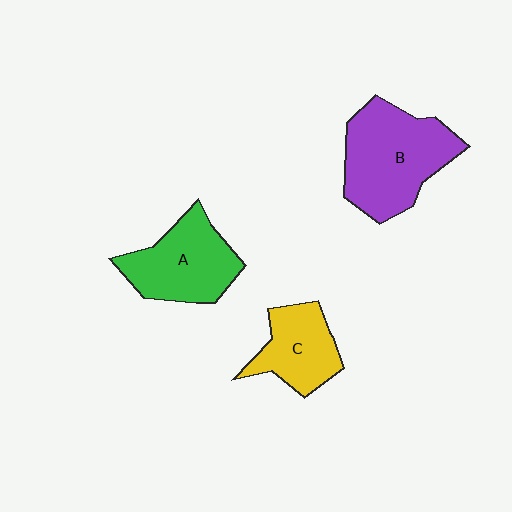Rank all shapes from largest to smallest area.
From largest to smallest: B (purple), A (green), C (yellow).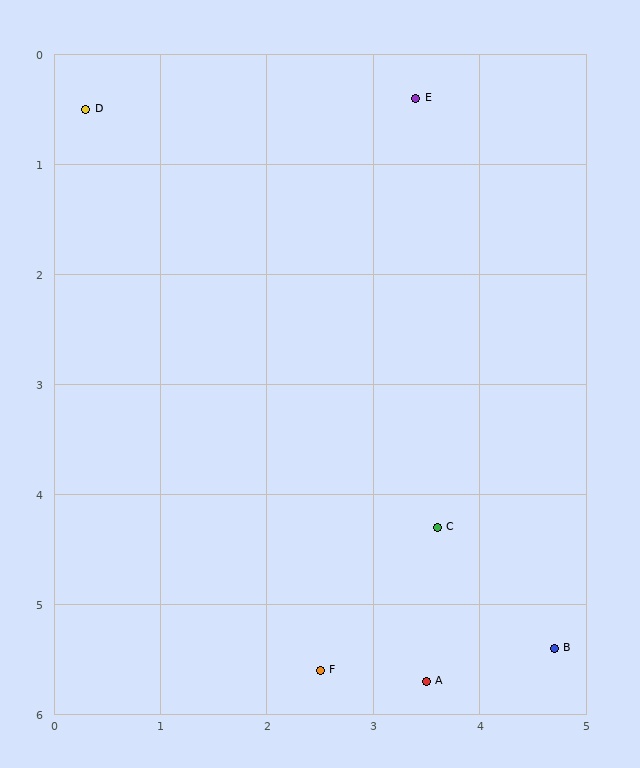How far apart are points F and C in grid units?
Points F and C are about 1.7 grid units apart.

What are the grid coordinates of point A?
Point A is at approximately (3.5, 5.7).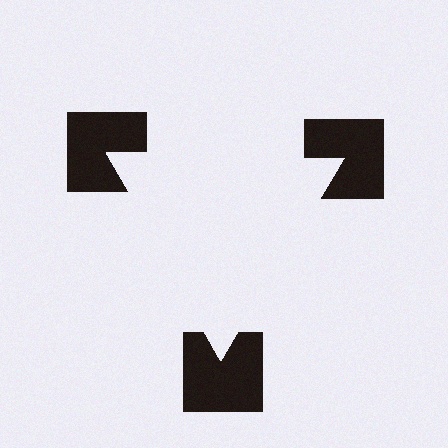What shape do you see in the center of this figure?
An illusory triangle — its edges are inferred from the aligned wedge cuts in the notched squares, not physically drawn.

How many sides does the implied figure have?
3 sides.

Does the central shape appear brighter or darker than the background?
It typically appears slightly brighter than the background, even though no actual brightness change is drawn.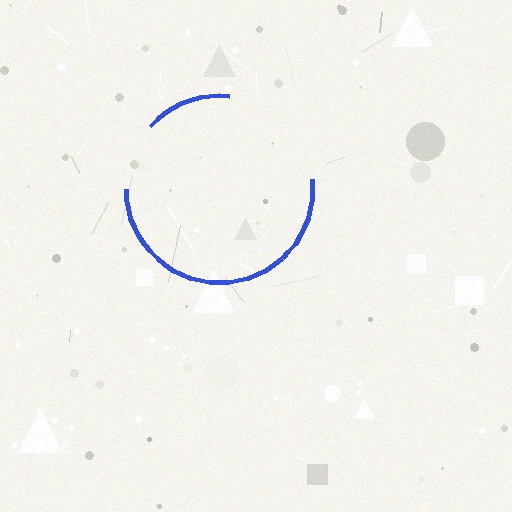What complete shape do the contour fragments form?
The contour fragments form a circle.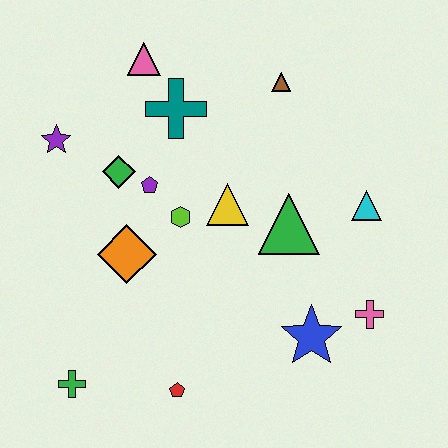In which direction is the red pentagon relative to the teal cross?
The red pentagon is below the teal cross.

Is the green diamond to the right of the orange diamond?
No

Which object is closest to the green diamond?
The purple pentagon is closest to the green diamond.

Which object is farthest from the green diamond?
The pink cross is farthest from the green diamond.